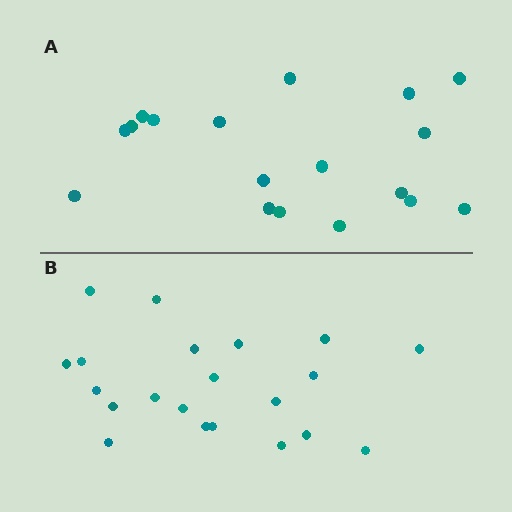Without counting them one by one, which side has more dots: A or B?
Region B (the bottom region) has more dots.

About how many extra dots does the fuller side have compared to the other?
Region B has just a few more — roughly 2 or 3 more dots than region A.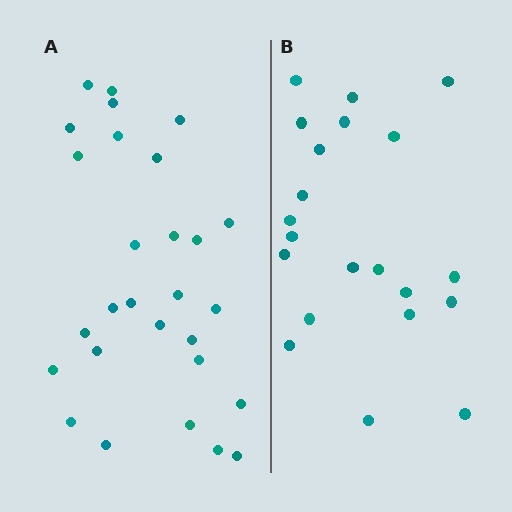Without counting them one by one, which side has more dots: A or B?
Region A (the left region) has more dots.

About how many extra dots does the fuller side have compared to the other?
Region A has roughly 8 or so more dots than region B.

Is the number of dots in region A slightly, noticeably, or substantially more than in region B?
Region A has noticeably more, but not dramatically so. The ratio is roughly 1.3 to 1.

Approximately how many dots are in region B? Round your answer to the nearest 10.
About 20 dots. (The exact count is 21, which rounds to 20.)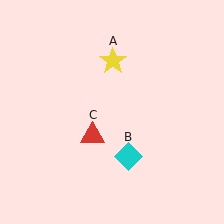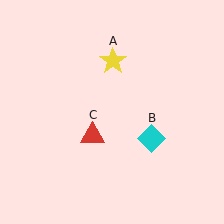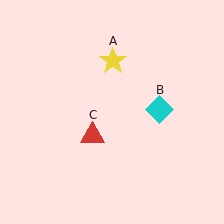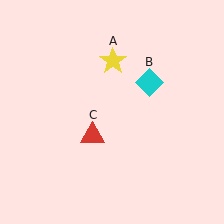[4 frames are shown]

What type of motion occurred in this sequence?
The cyan diamond (object B) rotated counterclockwise around the center of the scene.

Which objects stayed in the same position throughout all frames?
Yellow star (object A) and red triangle (object C) remained stationary.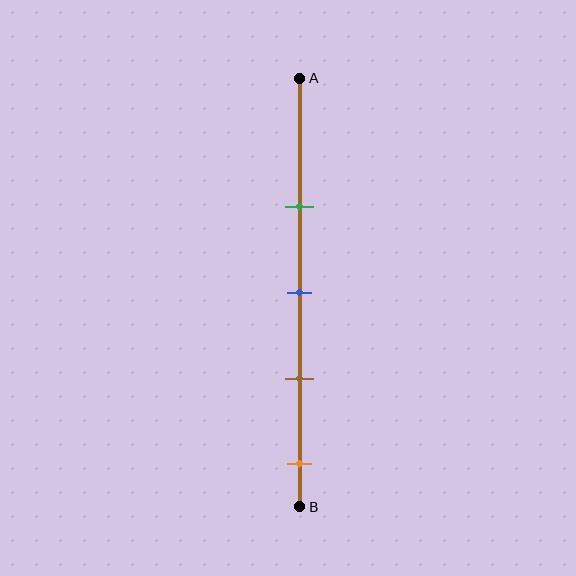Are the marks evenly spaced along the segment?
Yes, the marks are approximately evenly spaced.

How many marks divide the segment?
There are 4 marks dividing the segment.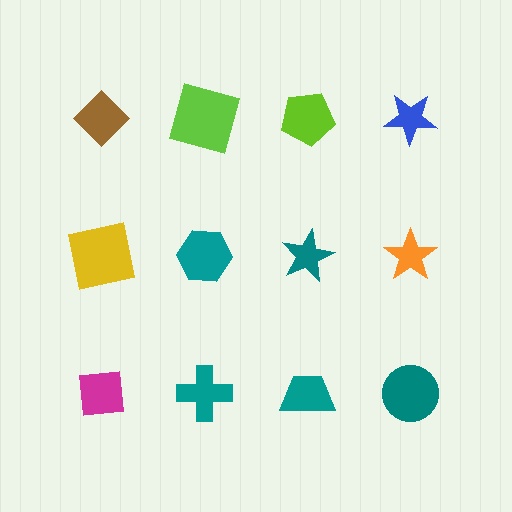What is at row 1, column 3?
A lime pentagon.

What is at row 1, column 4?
A blue star.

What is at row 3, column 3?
A teal trapezoid.